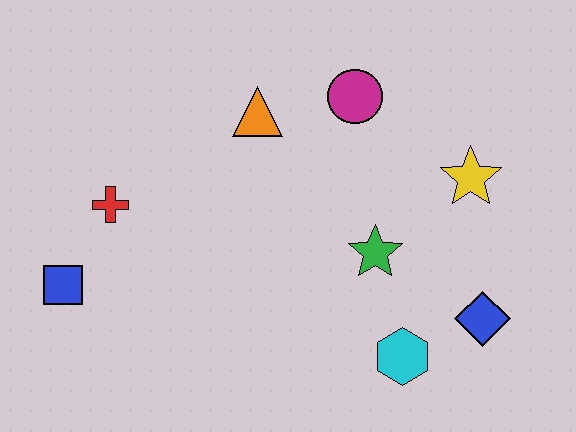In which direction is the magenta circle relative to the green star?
The magenta circle is above the green star.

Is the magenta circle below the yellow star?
No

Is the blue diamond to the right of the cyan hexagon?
Yes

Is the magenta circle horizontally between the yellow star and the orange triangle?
Yes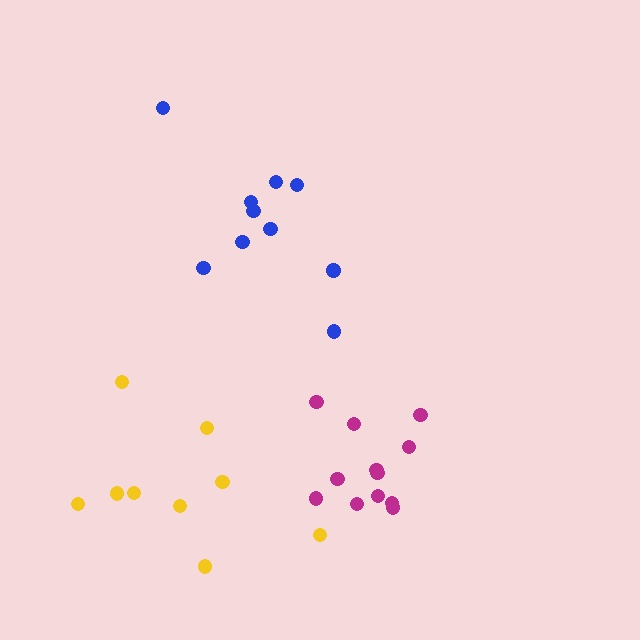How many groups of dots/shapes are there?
There are 3 groups.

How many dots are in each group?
Group 1: 9 dots, Group 2: 12 dots, Group 3: 11 dots (32 total).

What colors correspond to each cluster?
The clusters are colored: yellow, magenta, blue.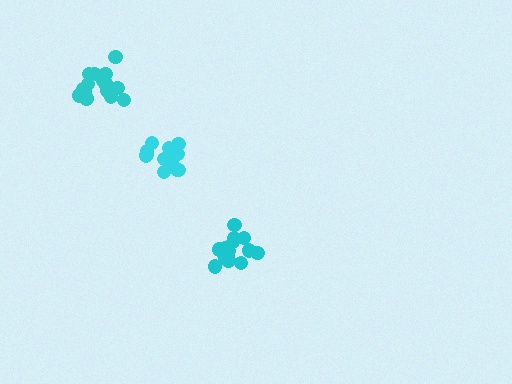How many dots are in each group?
Group 1: 15 dots, Group 2: 15 dots, Group 3: 16 dots (46 total).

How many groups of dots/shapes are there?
There are 3 groups.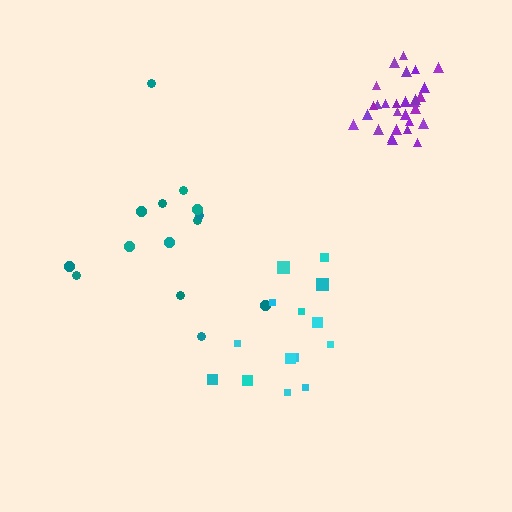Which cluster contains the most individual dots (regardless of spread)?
Purple (28).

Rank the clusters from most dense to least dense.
purple, cyan, teal.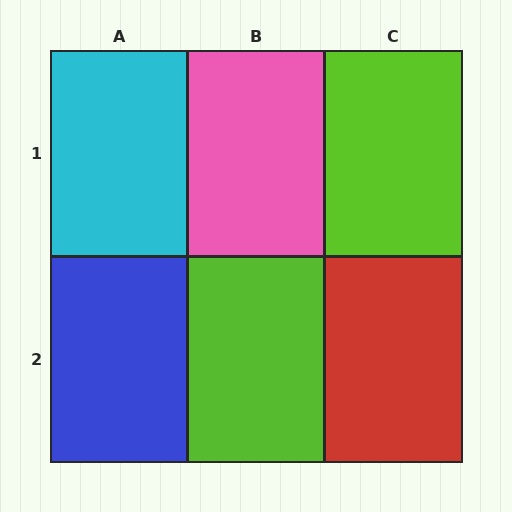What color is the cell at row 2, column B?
Lime.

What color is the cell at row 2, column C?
Red.